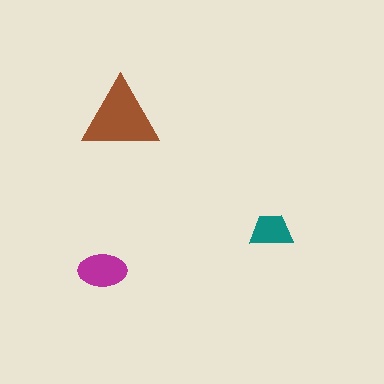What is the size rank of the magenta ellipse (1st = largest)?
2nd.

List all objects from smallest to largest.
The teal trapezoid, the magenta ellipse, the brown triangle.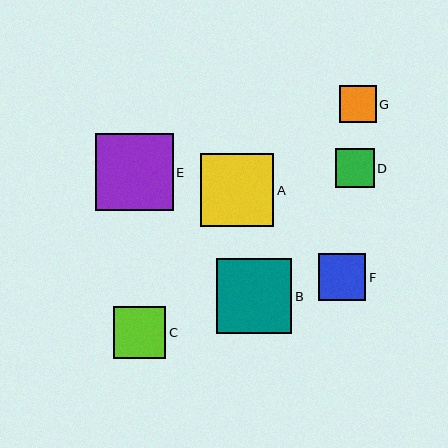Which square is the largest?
Square E is the largest with a size of approximately 78 pixels.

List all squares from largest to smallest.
From largest to smallest: E, B, A, C, F, D, G.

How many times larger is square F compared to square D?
Square F is approximately 1.2 times the size of square D.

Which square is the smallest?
Square G is the smallest with a size of approximately 37 pixels.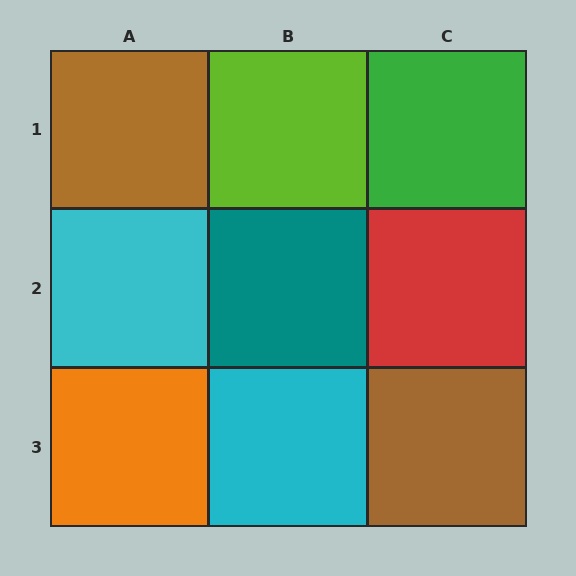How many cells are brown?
2 cells are brown.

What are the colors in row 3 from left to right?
Orange, cyan, brown.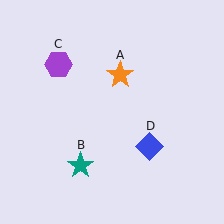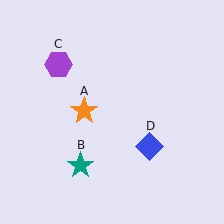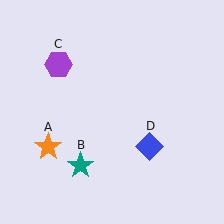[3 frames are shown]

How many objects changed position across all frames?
1 object changed position: orange star (object A).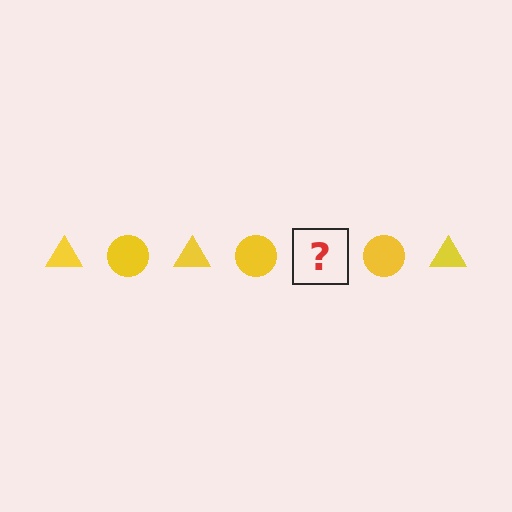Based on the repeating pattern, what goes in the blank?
The blank should be a yellow triangle.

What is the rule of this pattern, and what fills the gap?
The rule is that the pattern cycles through triangle, circle shapes in yellow. The gap should be filled with a yellow triangle.